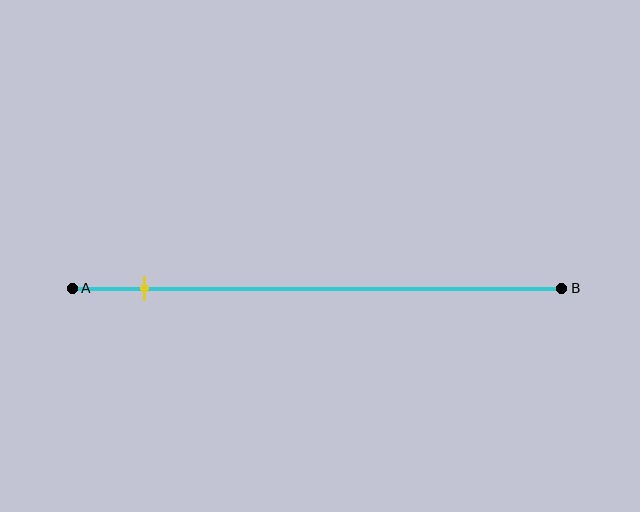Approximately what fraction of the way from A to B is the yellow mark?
The yellow mark is approximately 15% of the way from A to B.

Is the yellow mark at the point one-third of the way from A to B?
No, the mark is at about 15% from A, not at the 33% one-third point.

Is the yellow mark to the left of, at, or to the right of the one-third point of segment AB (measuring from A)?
The yellow mark is to the left of the one-third point of segment AB.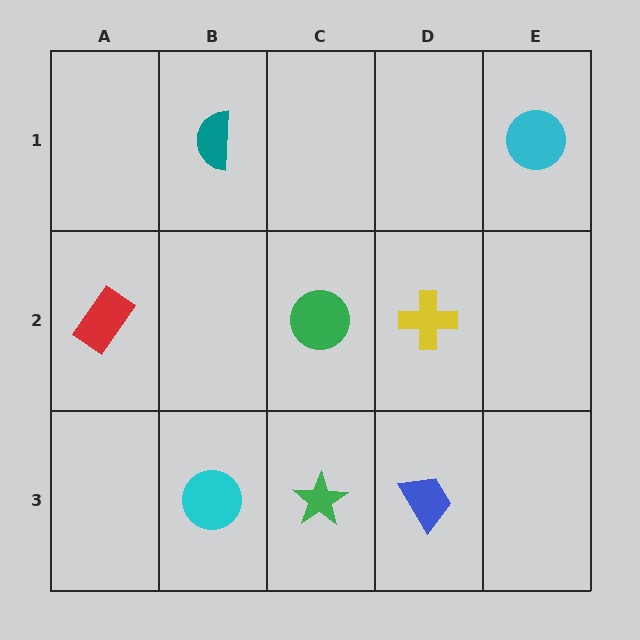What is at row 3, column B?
A cyan circle.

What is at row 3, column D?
A blue trapezoid.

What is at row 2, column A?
A red rectangle.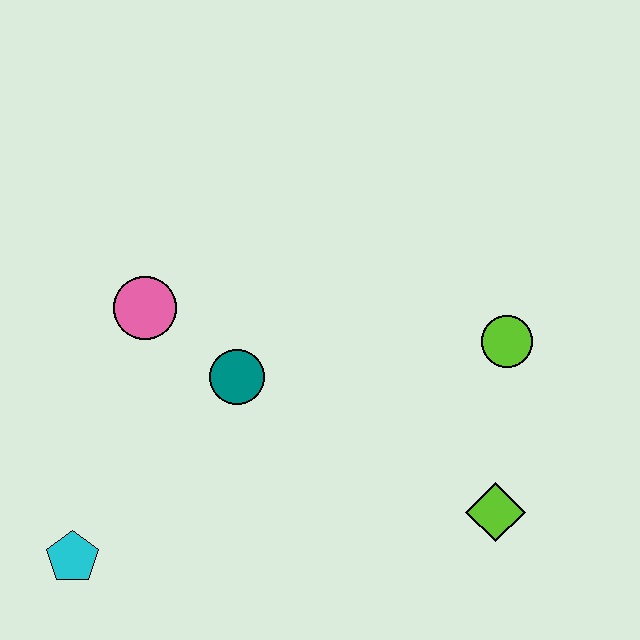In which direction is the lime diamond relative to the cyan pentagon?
The lime diamond is to the right of the cyan pentagon.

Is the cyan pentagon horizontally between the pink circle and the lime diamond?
No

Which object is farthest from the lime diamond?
The cyan pentagon is farthest from the lime diamond.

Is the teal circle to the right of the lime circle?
No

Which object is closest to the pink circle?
The teal circle is closest to the pink circle.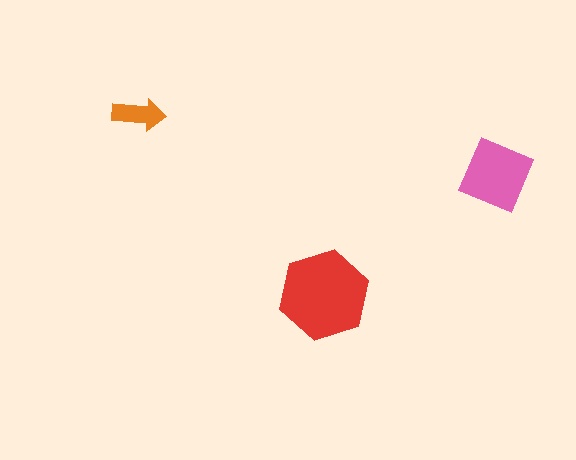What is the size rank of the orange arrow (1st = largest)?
3rd.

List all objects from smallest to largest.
The orange arrow, the pink square, the red hexagon.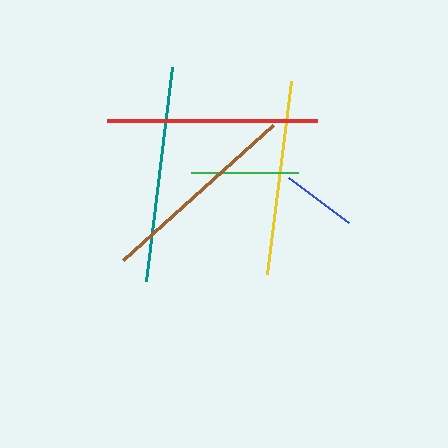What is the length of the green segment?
The green segment is approximately 107 pixels long.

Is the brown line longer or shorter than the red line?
The red line is longer than the brown line.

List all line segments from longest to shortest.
From longest to shortest: teal, red, brown, yellow, green, blue.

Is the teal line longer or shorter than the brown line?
The teal line is longer than the brown line.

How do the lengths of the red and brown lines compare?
The red and brown lines are approximately the same length.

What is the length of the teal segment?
The teal segment is approximately 215 pixels long.